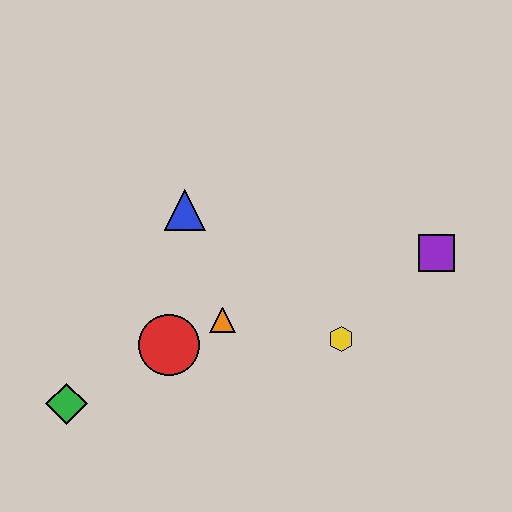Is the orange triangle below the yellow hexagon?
No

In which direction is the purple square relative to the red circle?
The purple square is to the right of the red circle.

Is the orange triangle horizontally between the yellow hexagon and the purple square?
No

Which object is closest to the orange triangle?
The red circle is closest to the orange triangle.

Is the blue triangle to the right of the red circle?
Yes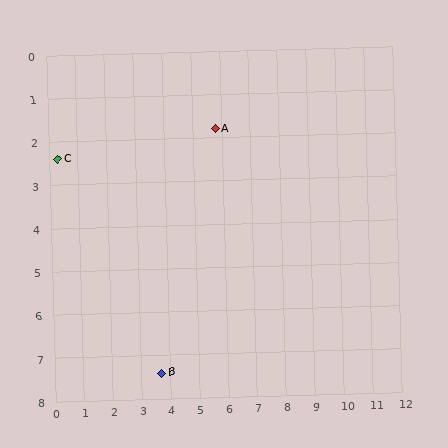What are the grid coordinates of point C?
Point C is at approximately (0.3, 2.4).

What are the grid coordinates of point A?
Point A is at approximately (5.8, 1.8).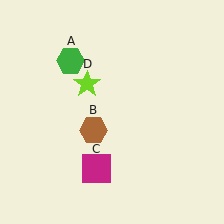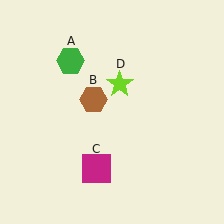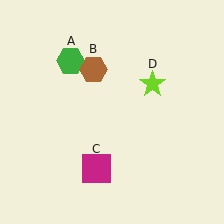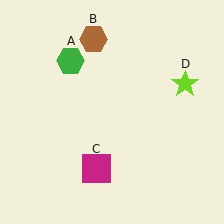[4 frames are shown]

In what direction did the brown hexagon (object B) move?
The brown hexagon (object B) moved up.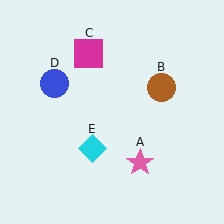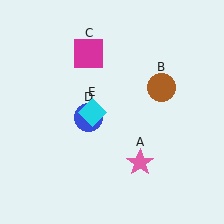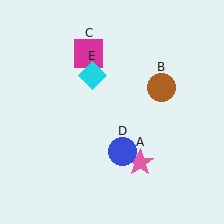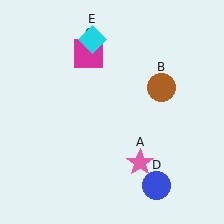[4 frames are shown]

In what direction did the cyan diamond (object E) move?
The cyan diamond (object E) moved up.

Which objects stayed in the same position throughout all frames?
Pink star (object A) and brown circle (object B) and magenta square (object C) remained stationary.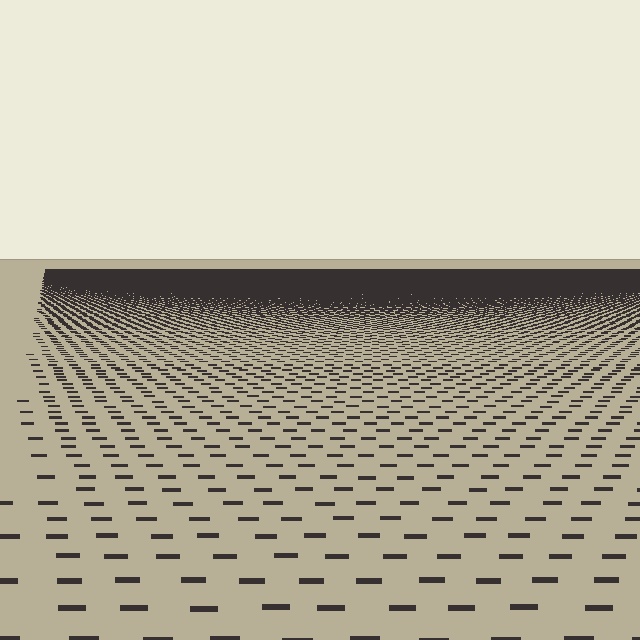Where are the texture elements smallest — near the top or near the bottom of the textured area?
Near the top.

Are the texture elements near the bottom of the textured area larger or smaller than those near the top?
Larger. Near the bottom, elements are closer to the viewer and appear at a bigger on-screen size.